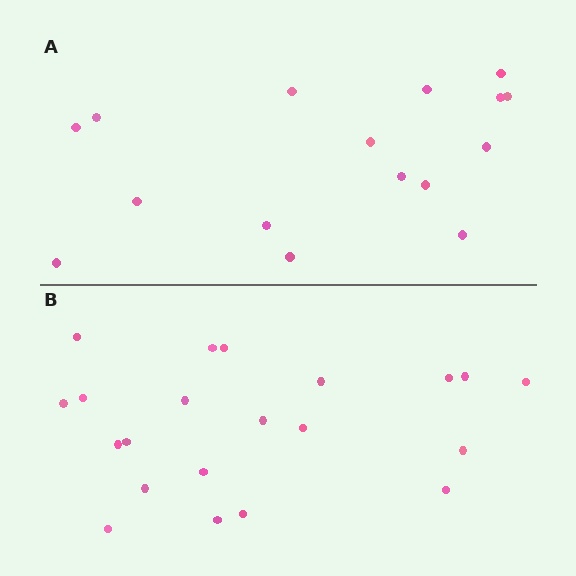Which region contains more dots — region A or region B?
Region B (the bottom region) has more dots.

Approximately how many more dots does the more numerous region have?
Region B has about 5 more dots than region A.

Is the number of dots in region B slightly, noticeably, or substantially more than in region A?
Region B has noticeably more, but not dramatically so. The ratio is roughly 1.3 to 1.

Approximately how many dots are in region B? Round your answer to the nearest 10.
About 20 dots. (The exact count is 21, which rounds to 20.)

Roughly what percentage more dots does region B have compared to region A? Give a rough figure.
About 30% more.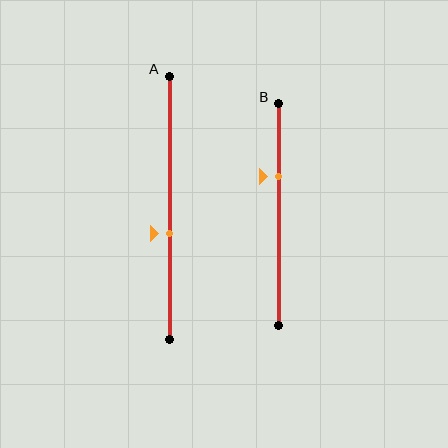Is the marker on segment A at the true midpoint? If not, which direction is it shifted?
No, the marker on segment A is shifted downward by about 10% of the segment length.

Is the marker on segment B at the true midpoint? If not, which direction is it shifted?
No, the marker on segment B is shifted upward by about 17% of the segment length.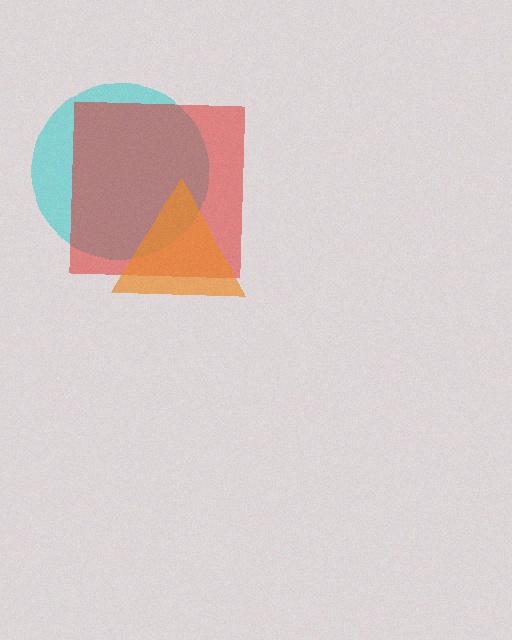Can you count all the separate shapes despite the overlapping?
Yes, there are 3 separate shapes.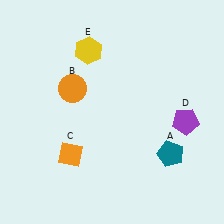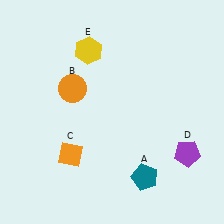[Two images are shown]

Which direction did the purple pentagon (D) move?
The purple pentagon (D) moved down.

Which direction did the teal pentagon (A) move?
The teal pentagon (A) moved left.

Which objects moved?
The objects that moved are: the teal pentagon (A), the purple pentagon (D).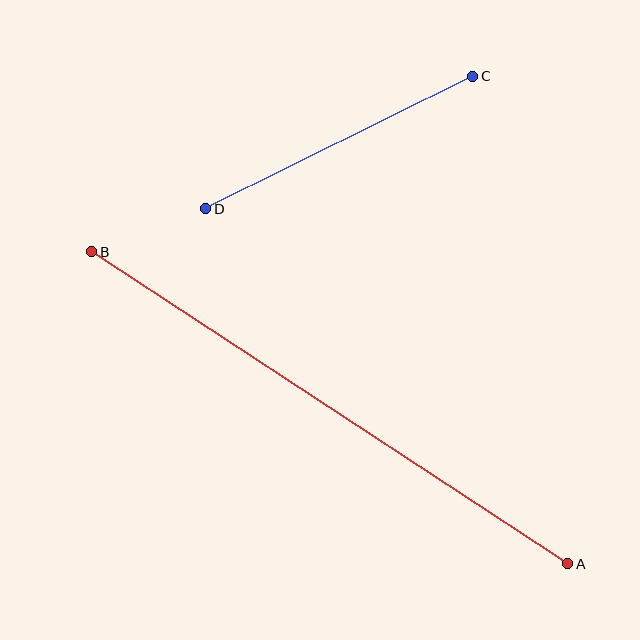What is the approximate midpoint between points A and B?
The midpoint is at approximately (330, 408) pixels.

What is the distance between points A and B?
The distance is approximately 569 pixels.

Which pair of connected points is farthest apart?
Points A and B are farthest apart.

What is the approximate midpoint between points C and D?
The midpoint is at approximately (339, 142) pixels.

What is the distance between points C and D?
The distance is approximately 298 pixels.